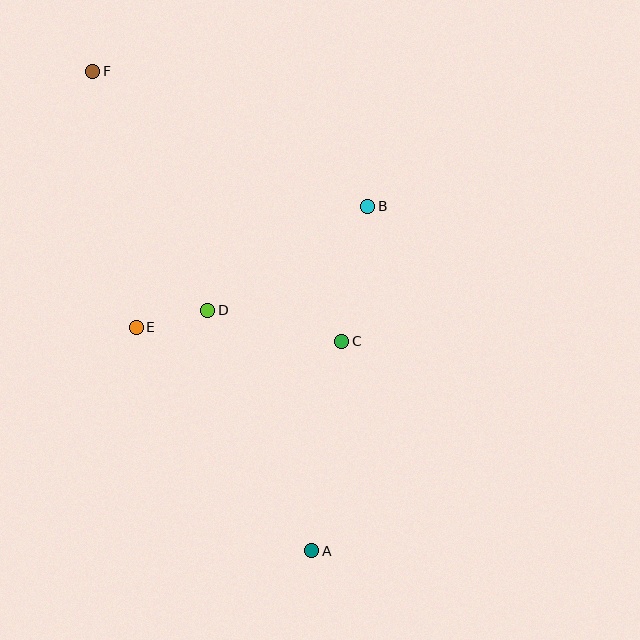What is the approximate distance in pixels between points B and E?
The distance between B and E is approximately 261 pixels.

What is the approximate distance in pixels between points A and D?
The distance between A and D is approximately 262 pixels.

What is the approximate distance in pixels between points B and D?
The distance between B and D is approximately 191 pixels.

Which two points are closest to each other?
Points D and E are closest to each other.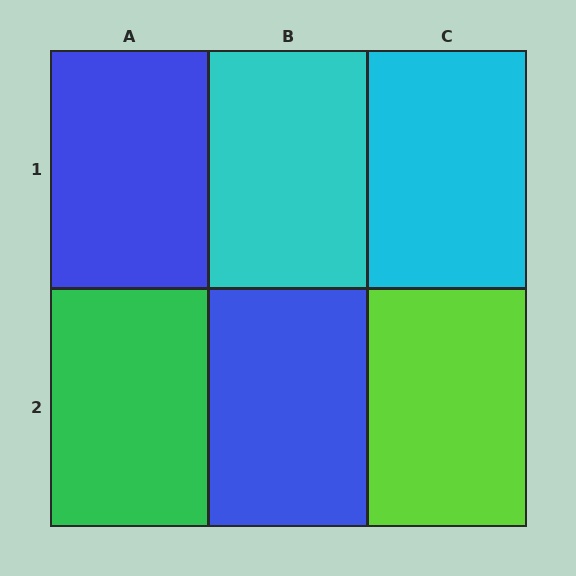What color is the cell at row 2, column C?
Lime.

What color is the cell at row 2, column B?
Blue.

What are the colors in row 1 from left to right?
Blue, cyan, cyan.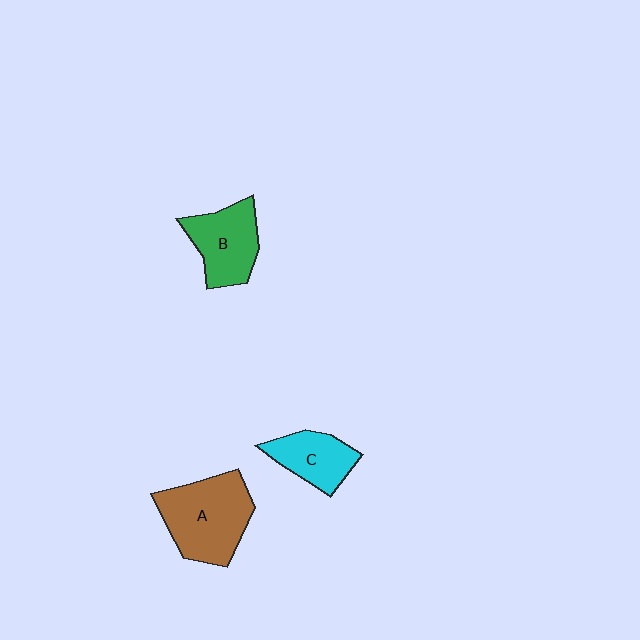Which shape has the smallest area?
Shape C (cyan).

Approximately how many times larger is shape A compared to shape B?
Approximately 1.4 times.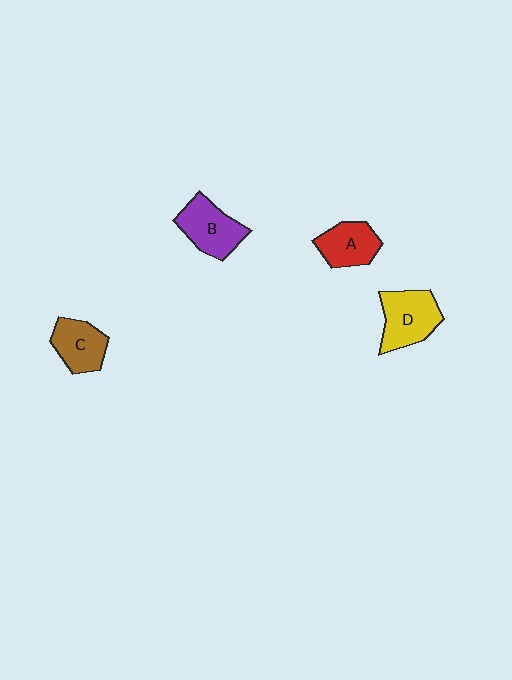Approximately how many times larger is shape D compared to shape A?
Approximately 1.3 times.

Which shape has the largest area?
Shape D (yellow).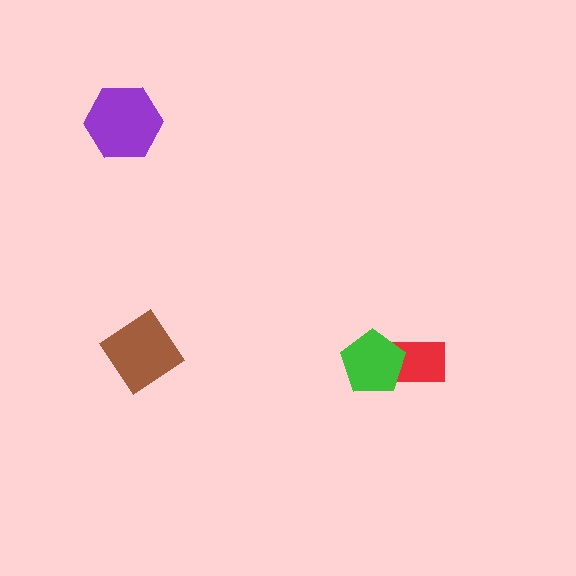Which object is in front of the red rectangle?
The green pentagon is in front of the red rectangle.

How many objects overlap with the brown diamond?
0 objects overlap with the brown diamond.